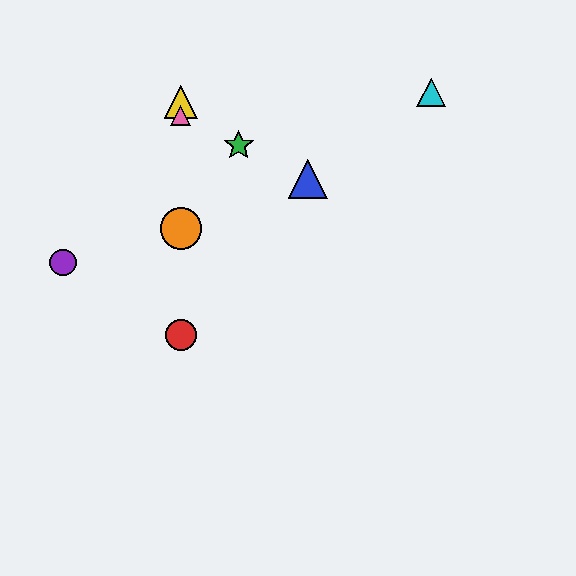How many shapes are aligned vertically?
4 shapes (the red circle, the yellow triangle, the orange circle, the pink triangle) are aligned vertically.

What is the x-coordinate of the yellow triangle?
The yellow triangle is at x≈181.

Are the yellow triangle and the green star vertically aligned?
No, the yellow triangle is at x≈181 and the green star is at x≈239.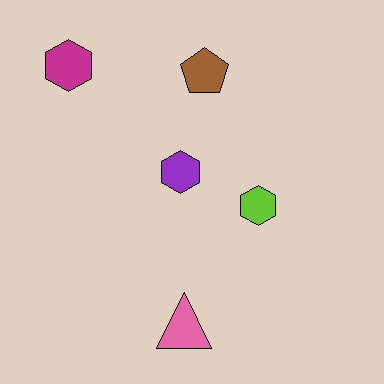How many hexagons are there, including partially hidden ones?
There are 3 hexagons.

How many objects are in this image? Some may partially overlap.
There are 5 objects.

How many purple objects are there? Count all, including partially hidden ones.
There is 1 purple object.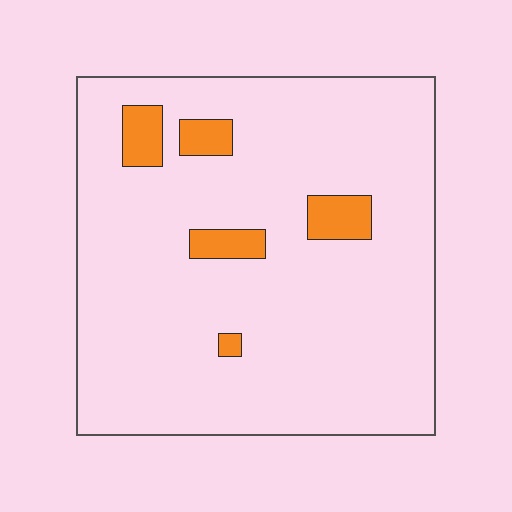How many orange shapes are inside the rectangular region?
5.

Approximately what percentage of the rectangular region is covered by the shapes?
Approximately 10%.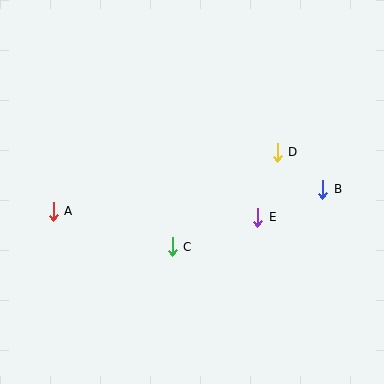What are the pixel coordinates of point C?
Point C is at (172, 247).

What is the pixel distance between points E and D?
The distance between E and D is 68 pixels.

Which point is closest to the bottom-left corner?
Point A is closest to the bottom-left corner.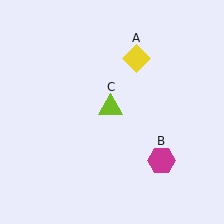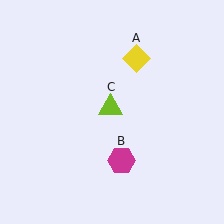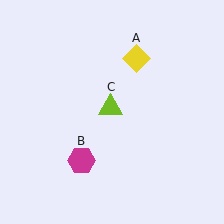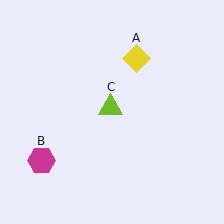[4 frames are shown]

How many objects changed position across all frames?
1 object changed position: magenta hexagon (object B).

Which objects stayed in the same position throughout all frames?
Yellow diamond (object A) and lime triangle (object C) remained stationary.